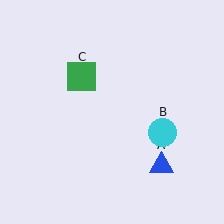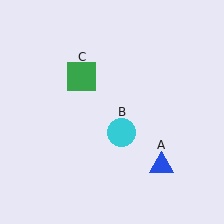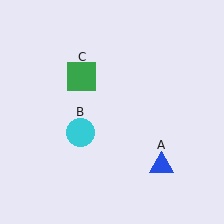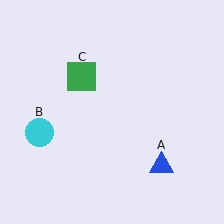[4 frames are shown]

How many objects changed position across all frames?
1 object changed position: cyan circle (object B).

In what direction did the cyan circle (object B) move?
The cyan circle (object B) moved left.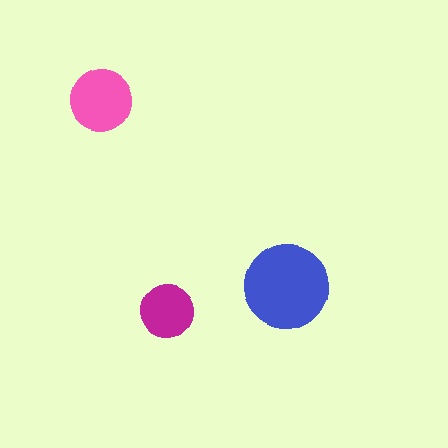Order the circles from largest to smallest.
the blue one, the pink one, the magenta one.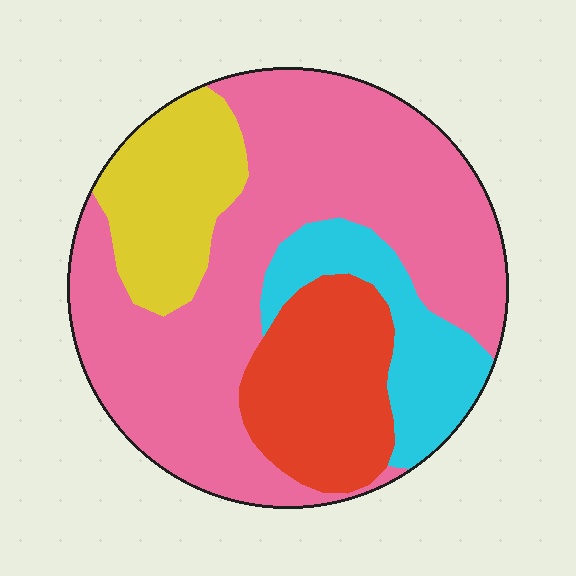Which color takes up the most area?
Pink, at roughly 55%.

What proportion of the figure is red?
Red covers 17% of the figure.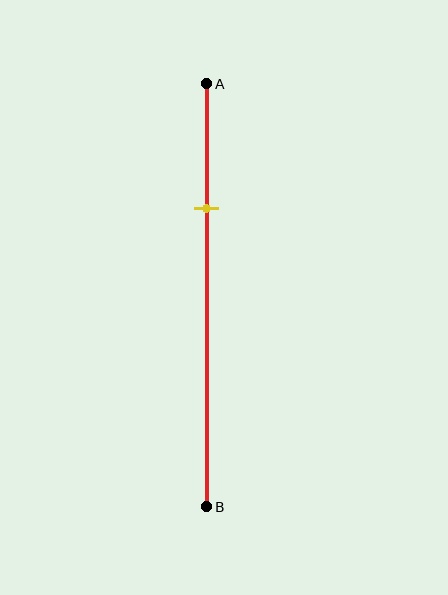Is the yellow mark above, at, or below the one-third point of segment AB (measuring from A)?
The yellow mark is above the one-third point of segment AB.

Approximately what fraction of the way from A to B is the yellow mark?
The yellow mark is approximately 30% of the way from A to B.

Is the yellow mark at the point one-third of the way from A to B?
No, the mark is at about 30% from A, not at the 33% one-third point.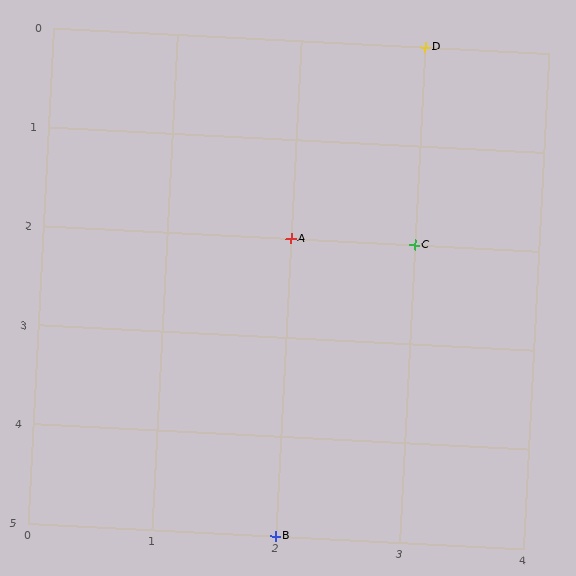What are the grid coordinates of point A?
Point A is at grid coordinates (2, 2).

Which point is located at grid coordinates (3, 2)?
Point C is at (3, 2).